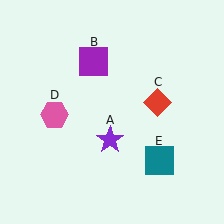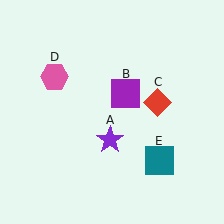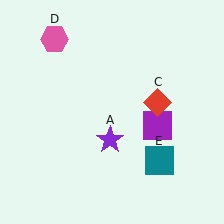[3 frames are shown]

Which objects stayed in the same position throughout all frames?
Purple star (object A) and red diamond (object C) and teal square (object E) remained stationary.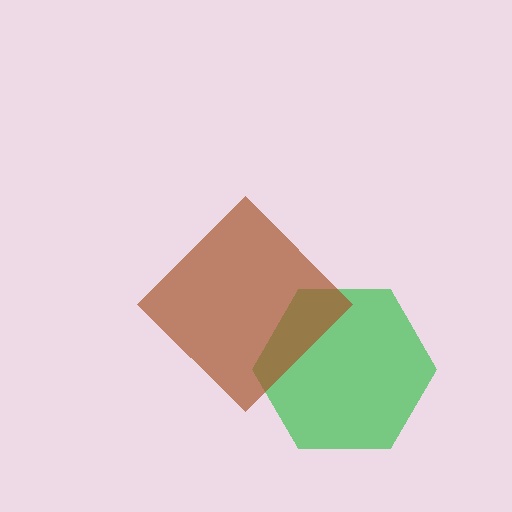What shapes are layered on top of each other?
The layered shapes are: a green hexagon, a brown diamond.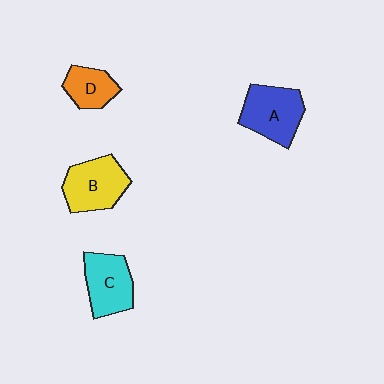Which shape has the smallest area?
Shape D (orange).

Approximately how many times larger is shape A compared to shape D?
Approximately 1.6 times.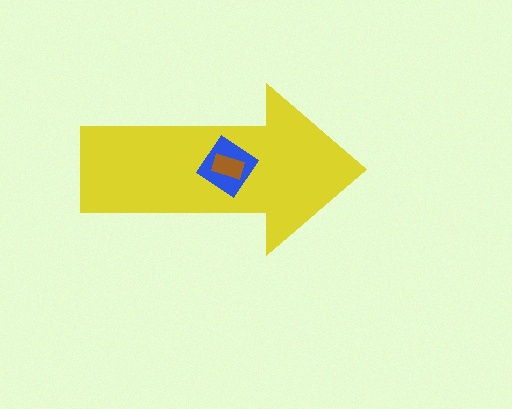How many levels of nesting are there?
3.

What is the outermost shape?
The yellow arrow.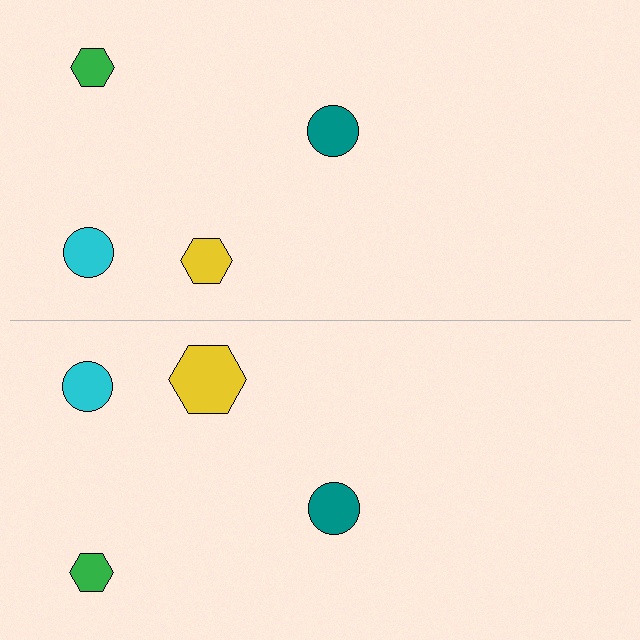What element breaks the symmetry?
The yellow hexagon on the bottom side has a different size than its mirror counterpart.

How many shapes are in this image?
There are 8 shapes in this image.